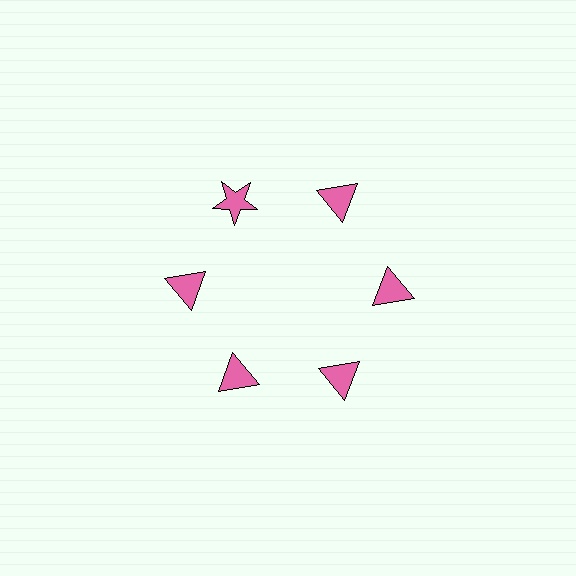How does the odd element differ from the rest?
It has a different shape: star instead of triangle.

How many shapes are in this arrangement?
There are 6 shapes arranged in a ring pattern.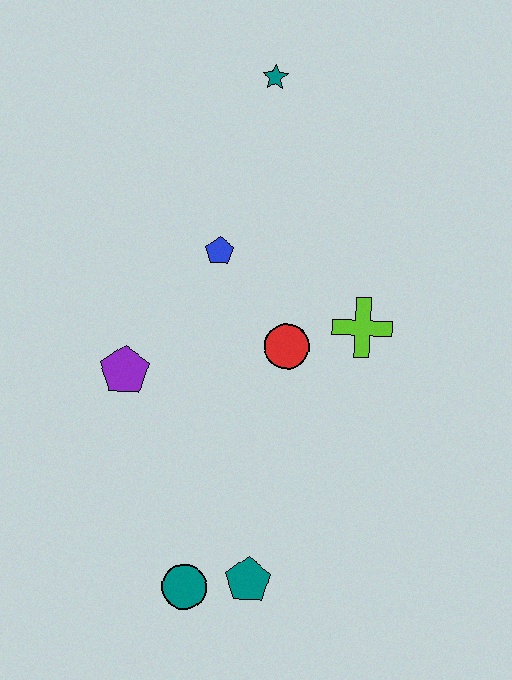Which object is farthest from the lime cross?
The teal circle is farthest from the lime cross.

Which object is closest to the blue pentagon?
The red circle is closest to the blue pentagon.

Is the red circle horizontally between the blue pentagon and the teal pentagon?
No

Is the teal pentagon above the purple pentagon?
No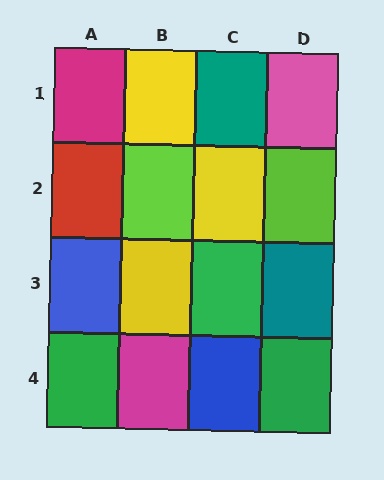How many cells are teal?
2 cells are teal.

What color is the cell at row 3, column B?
Yellow.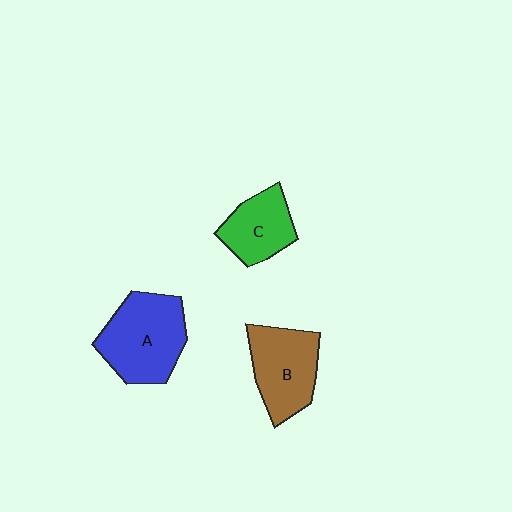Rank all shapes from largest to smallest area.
From largest to smallest: A (blue), B (brown), C (green).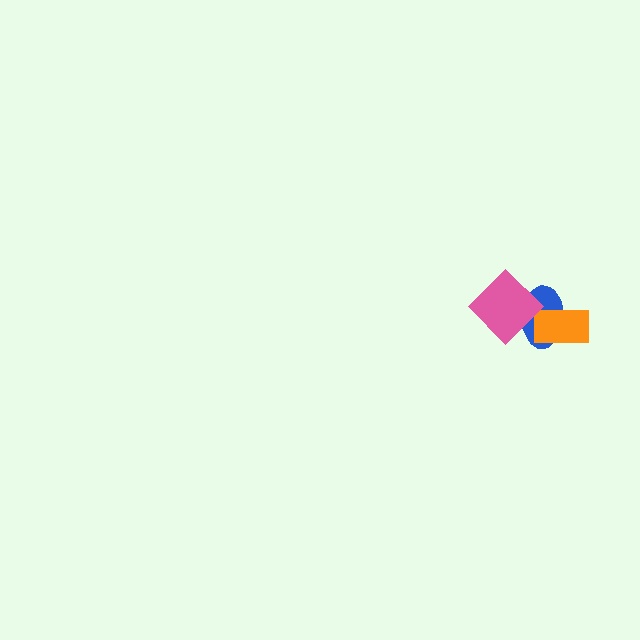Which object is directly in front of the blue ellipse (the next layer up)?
The orange rectangle is directly in front of the blue ellipse.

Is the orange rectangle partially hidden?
No, no other shape covers it.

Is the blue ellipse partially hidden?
Yes, it is partially covered by another shape.